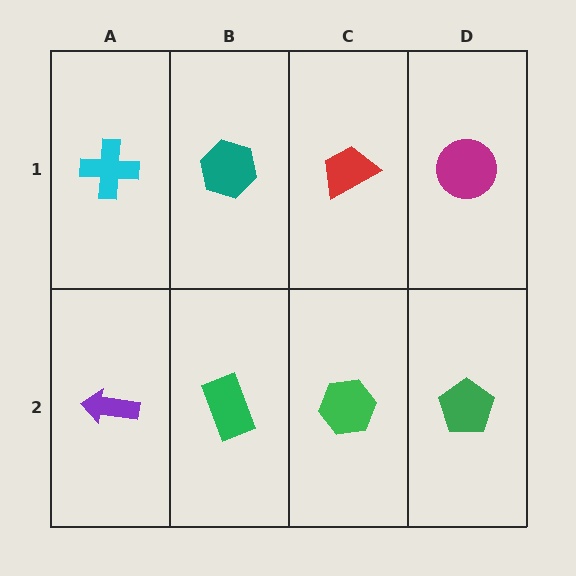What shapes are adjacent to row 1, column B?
A green rectangle (row 2, column B), a cyan cross (row 1, column A), a red trapezoid (row 1, column C).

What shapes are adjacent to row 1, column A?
A purple arrow (row 2, column A), a teal hexagon (row 1, column B).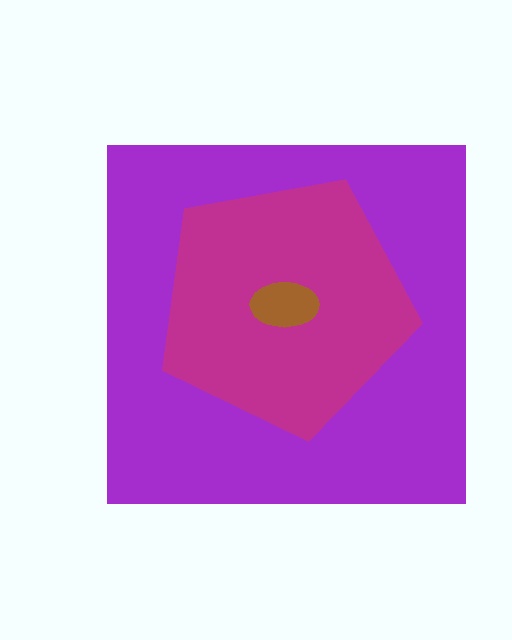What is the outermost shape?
The purple square.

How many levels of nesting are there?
3.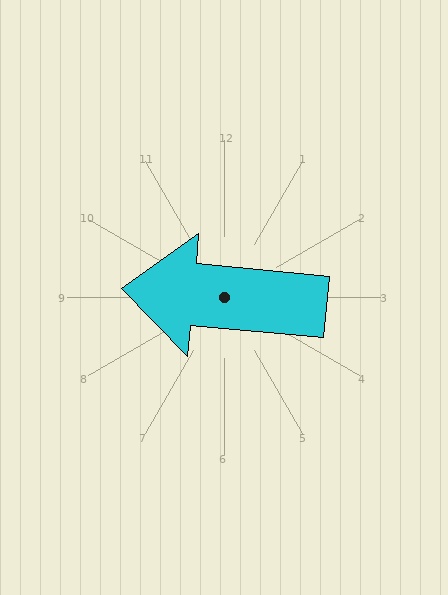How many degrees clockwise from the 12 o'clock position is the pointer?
Approximately 275 degrees.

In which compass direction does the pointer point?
West.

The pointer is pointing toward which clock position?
Roughly 9 o'clock.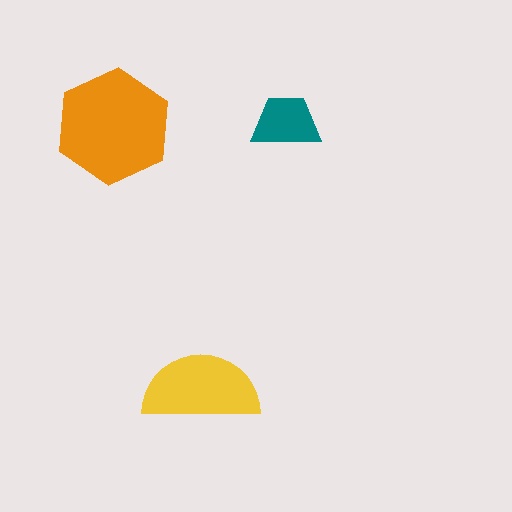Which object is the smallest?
The teal trapezoid.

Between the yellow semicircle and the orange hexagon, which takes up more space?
The orange hexagon.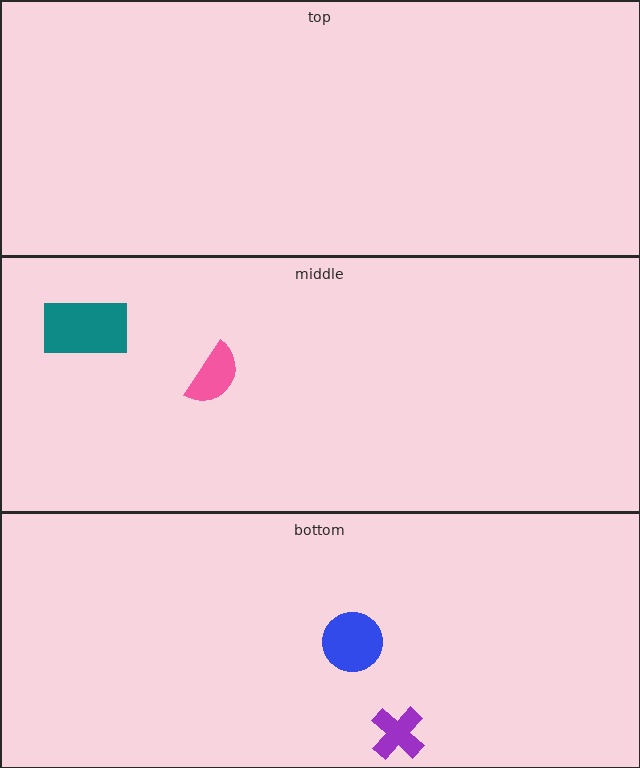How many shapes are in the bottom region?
2.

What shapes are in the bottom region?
The blue circle, the purple cross.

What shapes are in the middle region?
The teal rectangle, the pink semicircle.